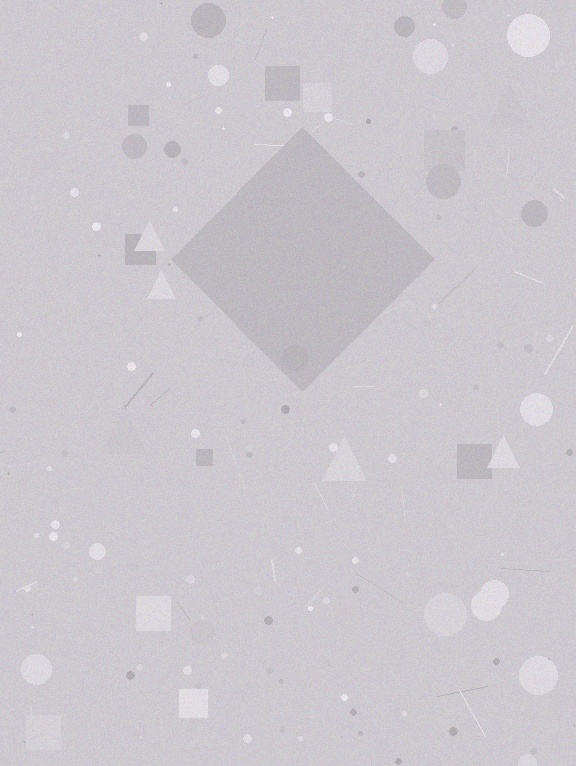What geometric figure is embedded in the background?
A diamond is embedded in the background.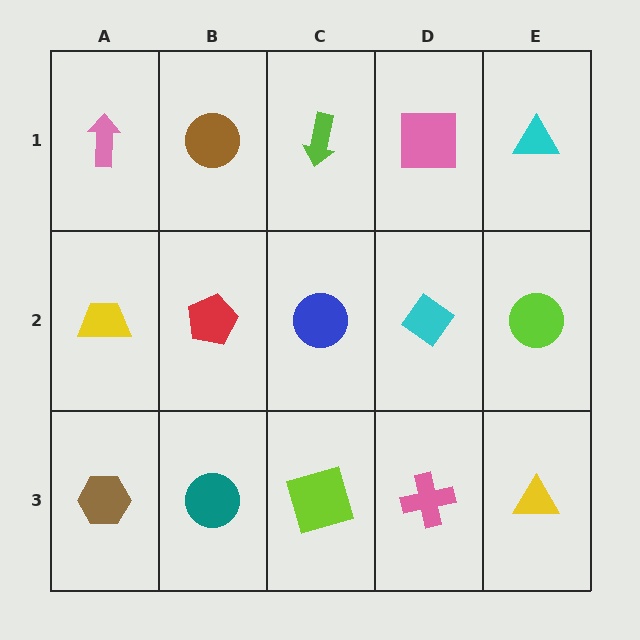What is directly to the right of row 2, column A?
A red pentagon.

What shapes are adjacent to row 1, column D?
A cyan diamond (row 2, column D), a lime arrow (row 1, column C), a cyan triangle (row 1, column E).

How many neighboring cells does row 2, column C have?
4.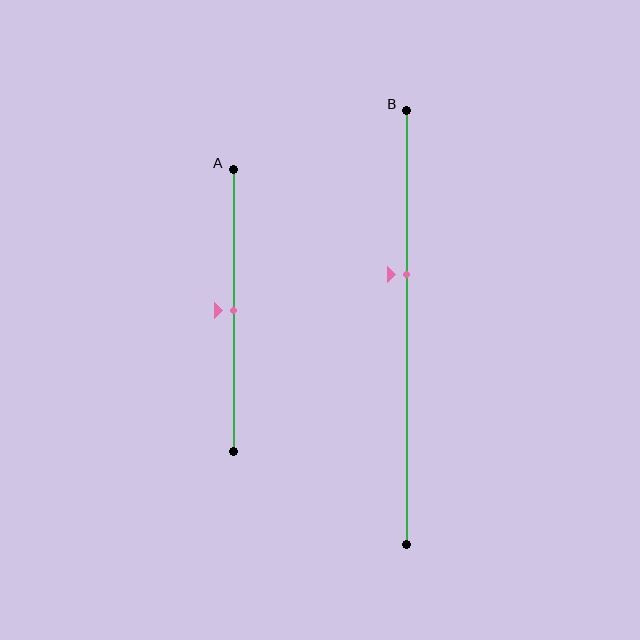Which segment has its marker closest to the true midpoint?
Segment A has its marker closest to the true midpoint.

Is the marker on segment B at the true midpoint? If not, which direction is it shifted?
No, the marker on segment B is shifted upward by about 12% of the segment length.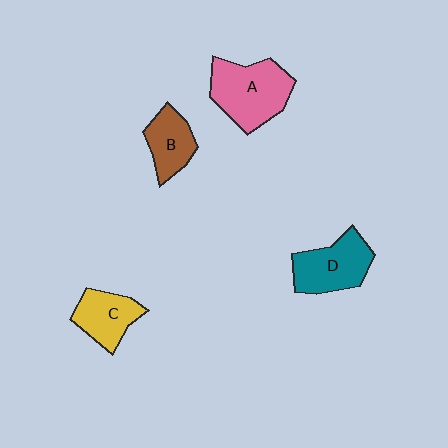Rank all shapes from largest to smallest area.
From largest to smallest: A (pink), D (teal), C (yellow), B (brown).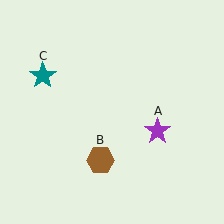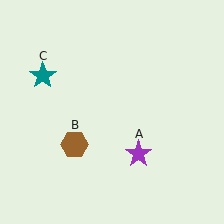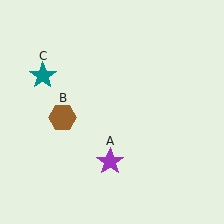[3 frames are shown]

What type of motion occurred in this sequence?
The purple star (object A), brown hexagon (object B) rotated clockwise around the center of the scene.